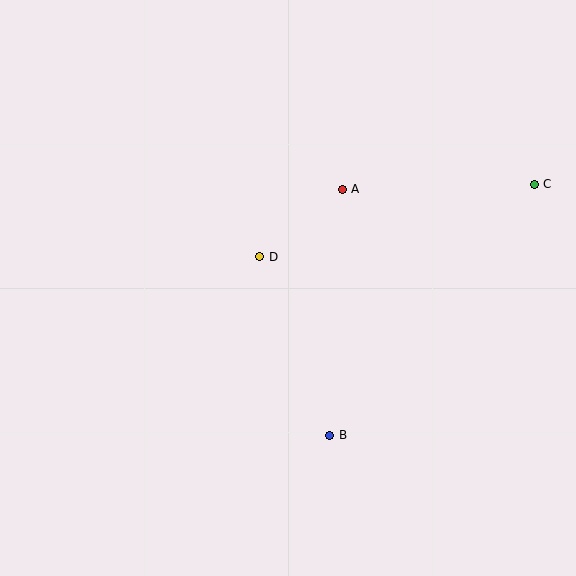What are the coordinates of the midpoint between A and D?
The midpoint between A and D is at (301, 223).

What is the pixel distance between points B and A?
The distance between B and A is 246 pixels.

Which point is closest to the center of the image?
Point D at (260, 257) is closest to the center.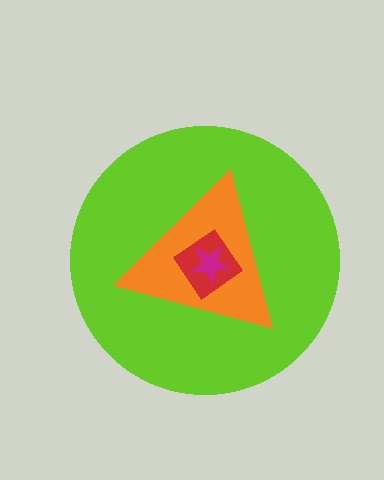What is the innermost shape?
The magenta star.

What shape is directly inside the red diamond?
The magenta star.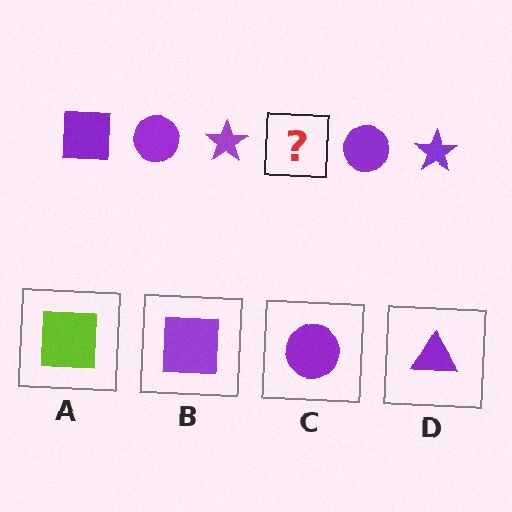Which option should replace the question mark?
Option B.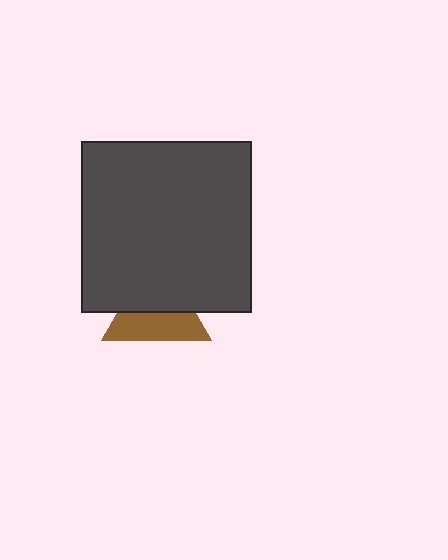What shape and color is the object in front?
The object in front is a dark gray square.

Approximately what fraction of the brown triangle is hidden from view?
Roughly 51% of the brown triangle is hidden behind the dark gray square.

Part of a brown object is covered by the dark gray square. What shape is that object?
It is a triangle.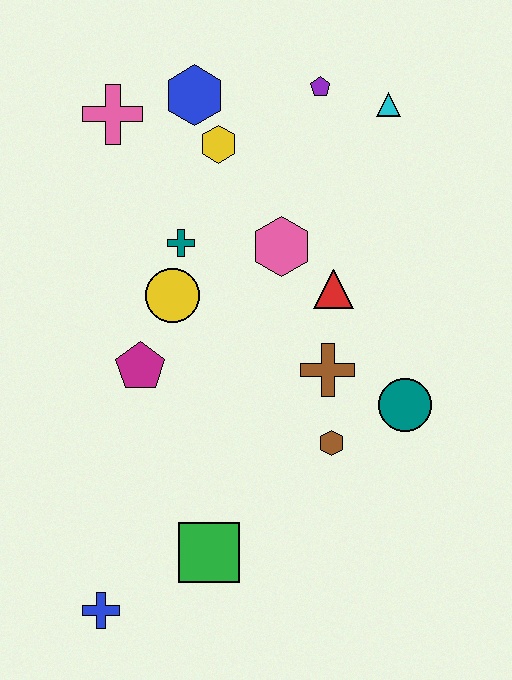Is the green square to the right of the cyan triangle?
No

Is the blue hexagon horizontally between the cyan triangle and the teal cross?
Yes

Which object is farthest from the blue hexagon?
The blue cross is farthest from the blue hexagon.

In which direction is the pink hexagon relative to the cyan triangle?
The pink hexagon is below the cyan triangle.